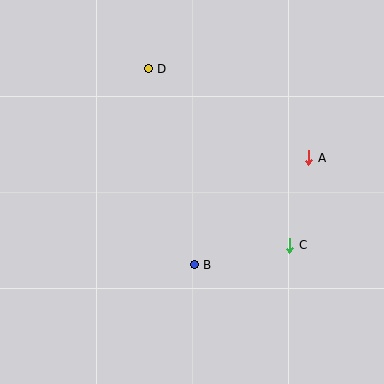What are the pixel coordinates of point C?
Point C is at (290, 245).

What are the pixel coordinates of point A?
Point A is at (309, 158).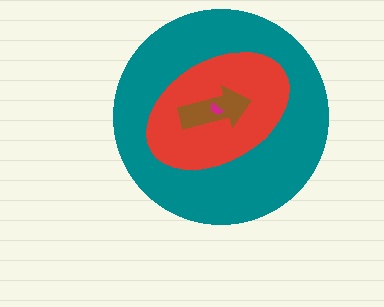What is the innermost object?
The magenta semicircle.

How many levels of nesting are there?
4.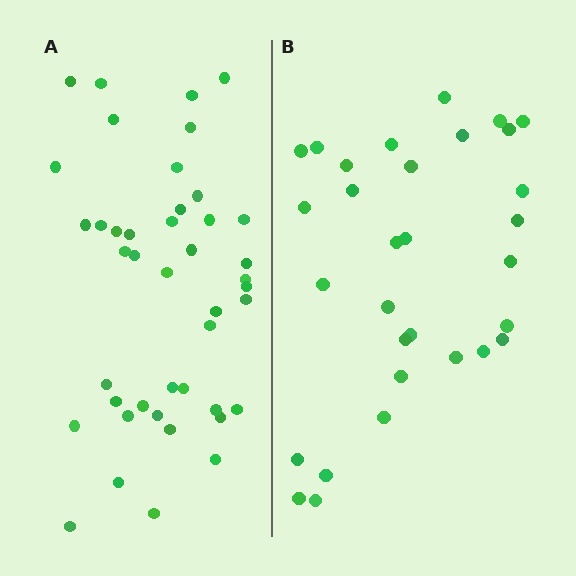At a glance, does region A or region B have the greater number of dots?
Region A (the left region) has more dots.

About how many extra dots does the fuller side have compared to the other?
Region A has roughly 12 or so more dots than region B.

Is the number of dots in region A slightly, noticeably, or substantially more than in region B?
Region A has noticeably more, but not dramatically so. The ratio is roughly 1.4 to 1.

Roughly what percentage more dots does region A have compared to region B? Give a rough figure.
About 40% more.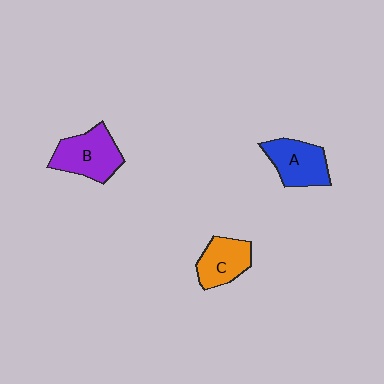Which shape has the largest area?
Shape B (purple).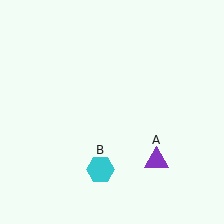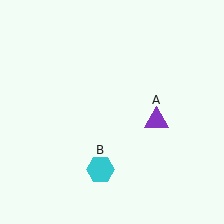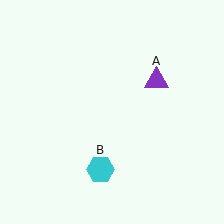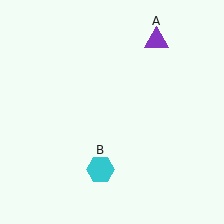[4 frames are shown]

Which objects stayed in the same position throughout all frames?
Cyan hexagon (object B) remained stationary.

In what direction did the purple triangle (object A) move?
The purple triangle (object A) moved up.